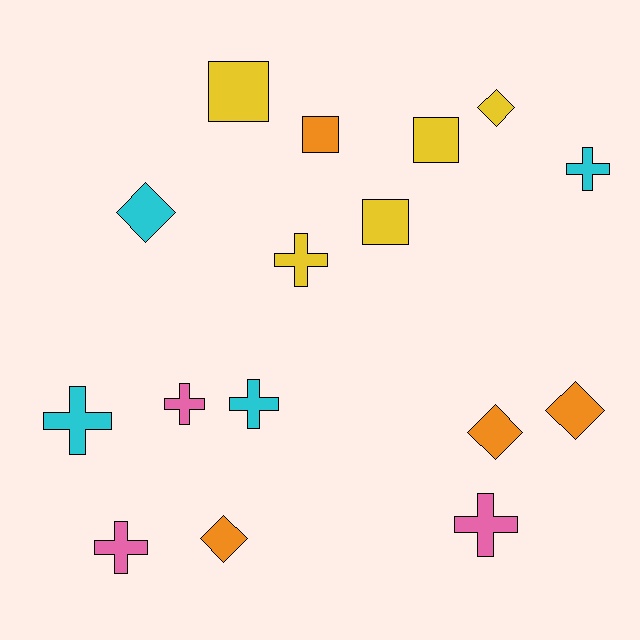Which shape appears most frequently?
Cross, with 7 objects.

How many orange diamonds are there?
There are 3 orange diamonds.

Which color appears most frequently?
Yellow, with 5 objects.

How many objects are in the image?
There are 16 objects.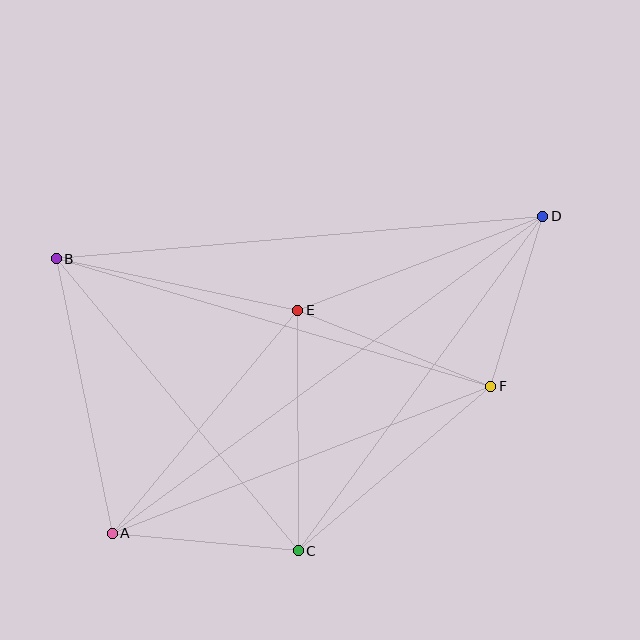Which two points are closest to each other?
Points D and F are closest to each other.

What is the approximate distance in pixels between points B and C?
The distance between B and C is approximately 379 pixels.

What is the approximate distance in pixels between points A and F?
The distance between A and F is approximately 406 pixels.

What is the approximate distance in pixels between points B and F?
The distance between B and F is approximately 453 pixels.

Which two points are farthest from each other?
Points A and D are farthest from each other.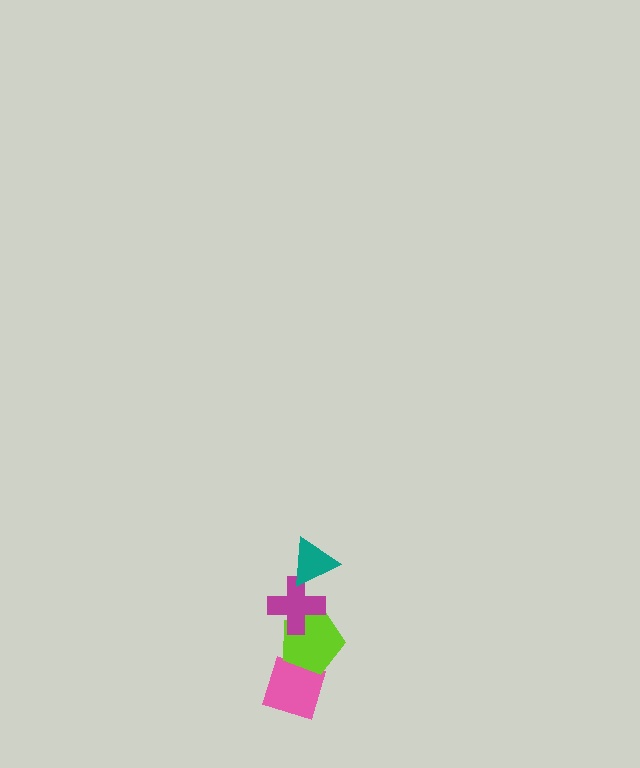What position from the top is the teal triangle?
The teal triangle is 1st from the top.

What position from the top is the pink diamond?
The pink diamond is 4th from the top.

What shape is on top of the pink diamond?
The lime pentagon is on top of the pink diamond.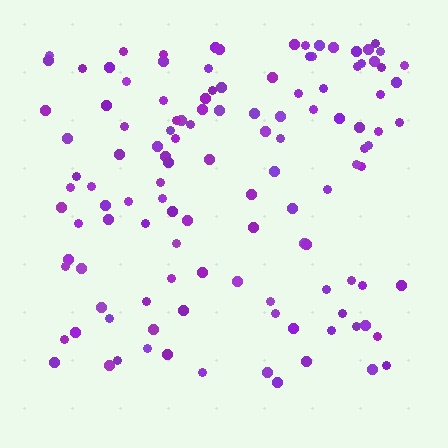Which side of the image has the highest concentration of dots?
The top.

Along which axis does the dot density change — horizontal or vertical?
Vertical.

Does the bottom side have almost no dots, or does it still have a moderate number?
Still a moderate number, just noticeably fewer than the top.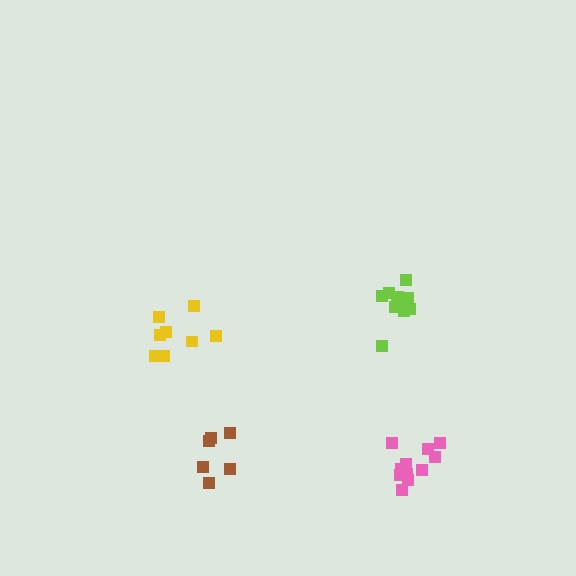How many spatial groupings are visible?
There are 4 spatial groupings.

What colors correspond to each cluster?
The clusters are colored: lime, yellow, pink, brown.